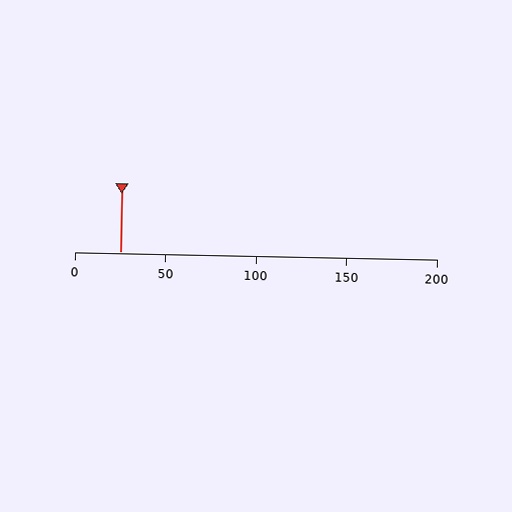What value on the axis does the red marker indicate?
The marker indicates approximately 25.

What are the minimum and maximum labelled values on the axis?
The axis runs from 0 to 200.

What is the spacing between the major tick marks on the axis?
The major ticks are spaced 50 apart.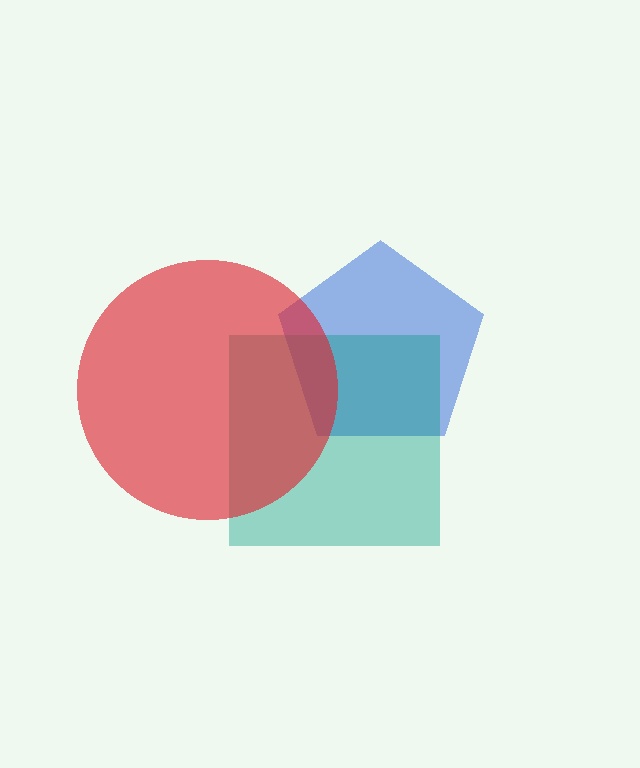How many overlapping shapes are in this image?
There are 3 overlapping shapes in the image.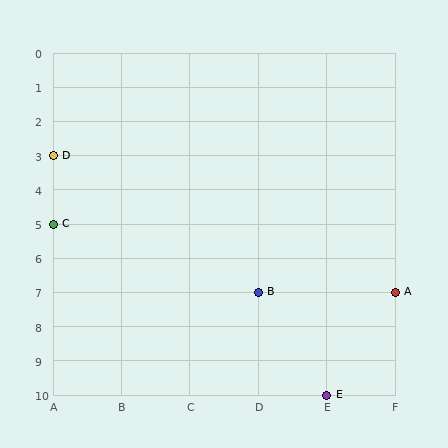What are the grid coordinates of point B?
Point B is at grid coordinates (D, 7).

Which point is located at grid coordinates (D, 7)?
Point B is at (D, 7).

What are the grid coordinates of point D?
Point D is at grid coordinates (A, 3).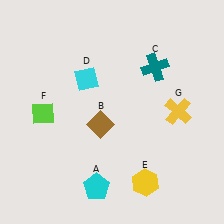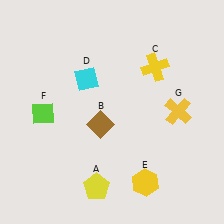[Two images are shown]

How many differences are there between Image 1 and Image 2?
There are 2 differences between the two images.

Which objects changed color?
A changed from cyan to yellow. C changed from teal to yellow.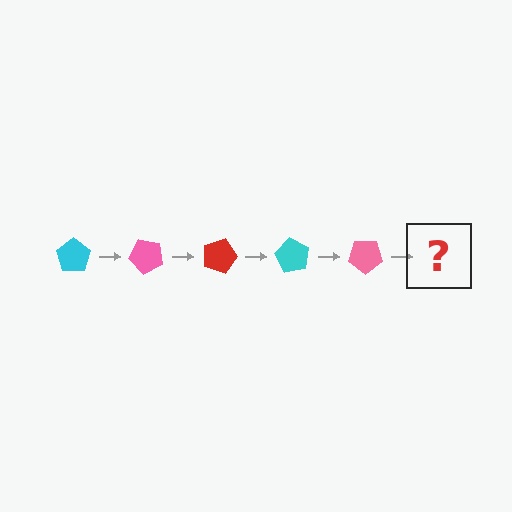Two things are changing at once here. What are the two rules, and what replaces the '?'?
The two rules are that it rotates 45 degrees each step and the color cycles through cyan, pink, and red. The '?' should be a red pentagon, rotated 225 degrees from the start.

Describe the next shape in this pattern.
It should be a red pentagon, rotated 225 degrees from the start.